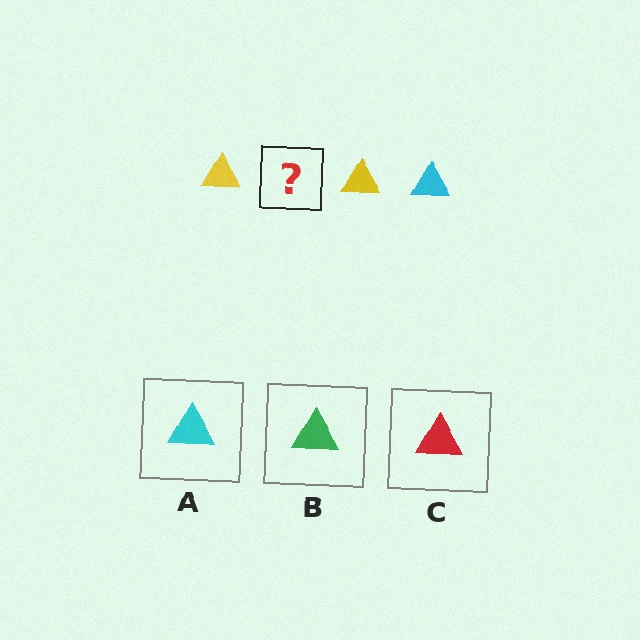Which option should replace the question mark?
Option A.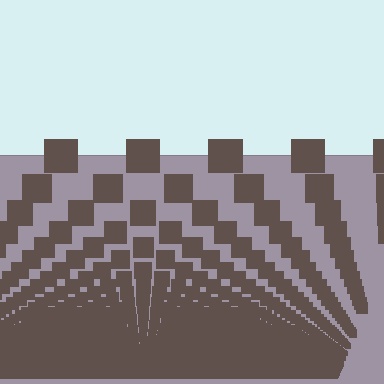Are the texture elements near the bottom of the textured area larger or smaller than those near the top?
Smaller. The gradient is inverted — elements near the bottom are smaller and denser.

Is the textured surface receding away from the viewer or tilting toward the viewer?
The surface appears to tilt toward the viewer. Texture elements get larger and sparser toward the top.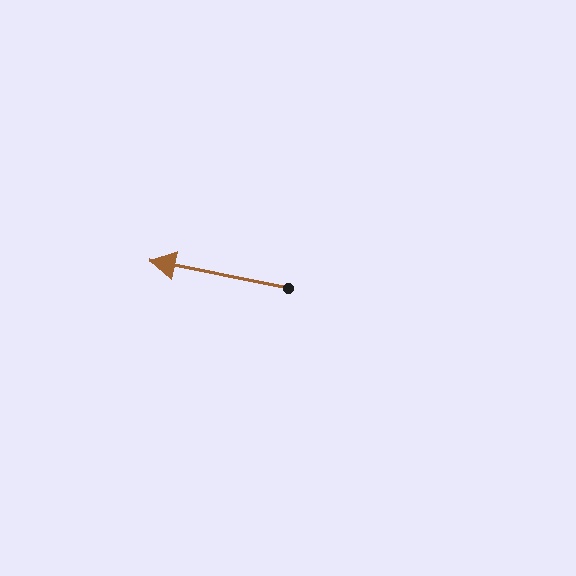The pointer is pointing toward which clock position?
Roughly 9 o'clock.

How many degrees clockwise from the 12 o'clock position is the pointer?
Approximately 281 degrees.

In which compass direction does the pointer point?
West.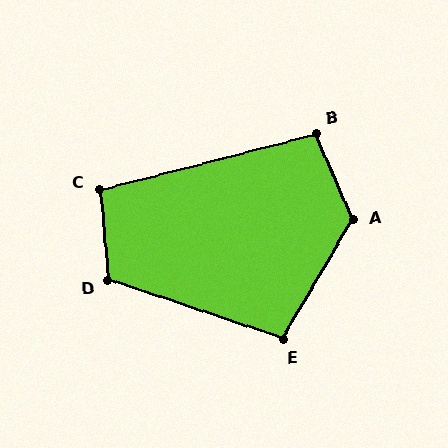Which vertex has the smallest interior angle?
B, at approximately 99 degrees.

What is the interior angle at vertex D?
Approximately 114 degrees (obtuse).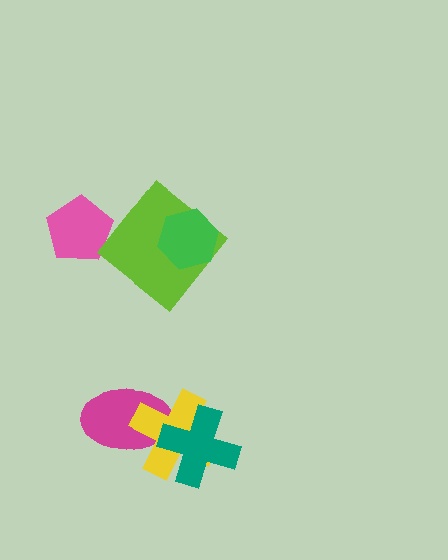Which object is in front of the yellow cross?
The teal cross is in front of the yellow cross.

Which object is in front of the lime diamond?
The green hexagon is in front of the lime diamond.